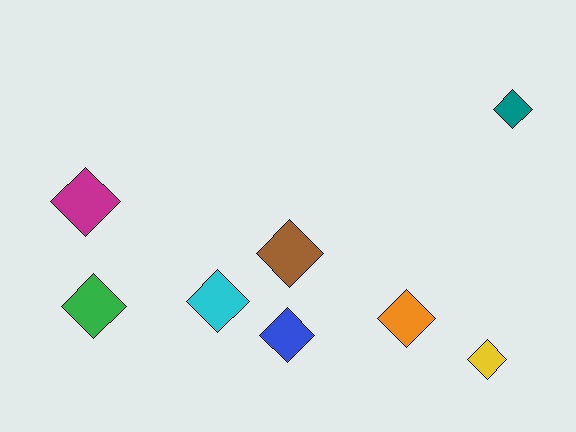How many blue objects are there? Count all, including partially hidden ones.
There is 1 blue object.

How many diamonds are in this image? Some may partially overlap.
There are 8 diamonds.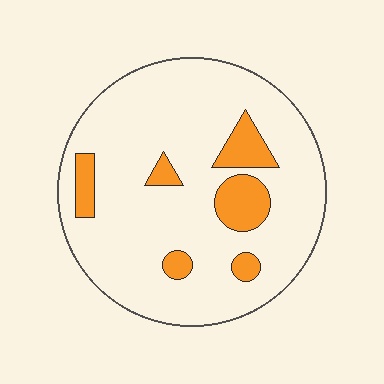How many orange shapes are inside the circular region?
6.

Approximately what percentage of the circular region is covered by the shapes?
Approximately 15%.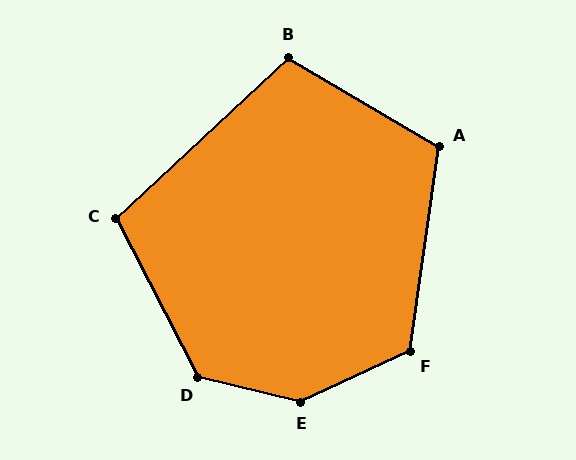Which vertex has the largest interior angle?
E, at approximately 142 degrees.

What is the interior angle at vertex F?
Approximately 123 degrees (obtuse).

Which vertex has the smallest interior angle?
C, at approximately 106 degrees.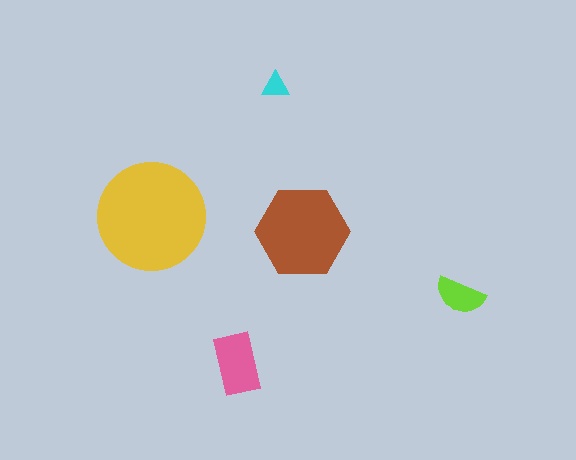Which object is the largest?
The yellow circle.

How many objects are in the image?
There are 5 objects in the image.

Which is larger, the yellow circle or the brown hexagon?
The yellow circle.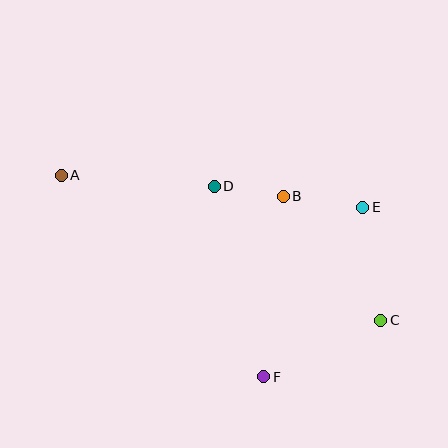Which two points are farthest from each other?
Points A and C are farthest from each other.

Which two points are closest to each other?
Points B and D are closest to each other.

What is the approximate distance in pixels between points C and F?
The distance between C and F is approximately 130 pixels.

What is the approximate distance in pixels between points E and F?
The distance between E and F is approximately 196 pixels.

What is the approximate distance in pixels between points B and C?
The distance between B and C is approximately 157 pixels.